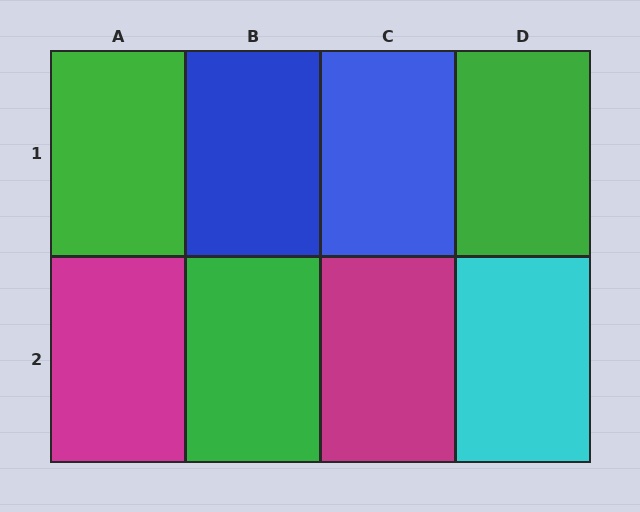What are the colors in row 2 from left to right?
Magenta, green, magenta, cyan.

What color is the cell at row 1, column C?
Blue.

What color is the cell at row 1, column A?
Green.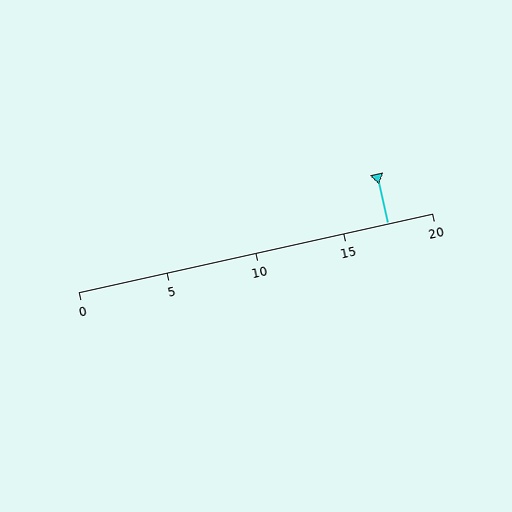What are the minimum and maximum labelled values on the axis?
The axis runs from 0 to 20.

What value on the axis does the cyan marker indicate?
The marker indicates approximately 17.5.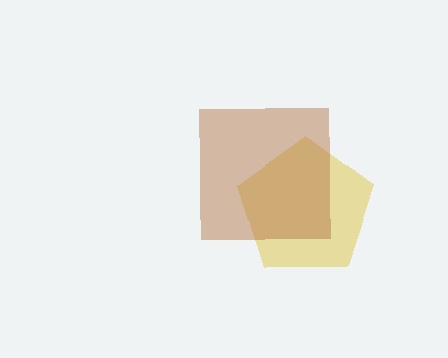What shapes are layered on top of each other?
The layered shapes are: a yellow pentagon, a brown square.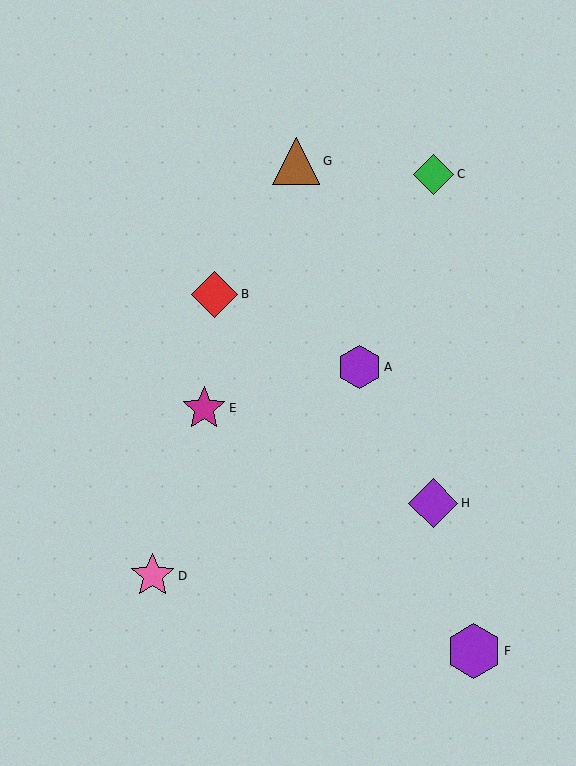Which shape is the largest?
The purple hexagon (labeled F) is the largest.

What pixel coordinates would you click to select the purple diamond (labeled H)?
Click at (433, 503) to select the purple diamond H.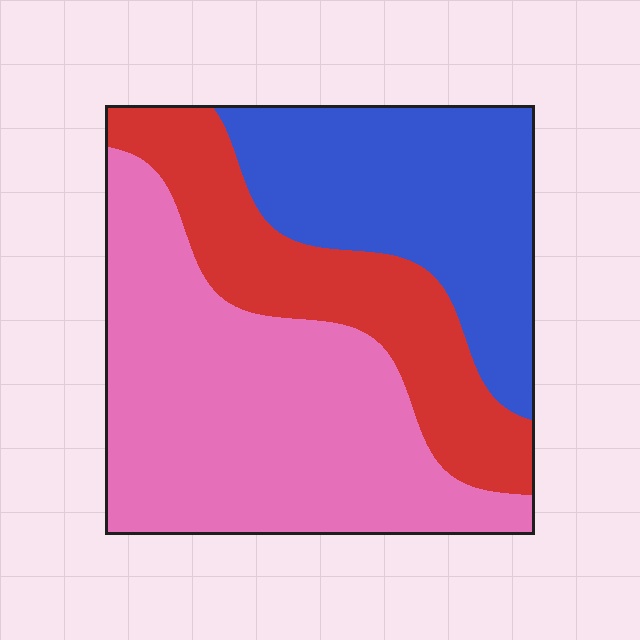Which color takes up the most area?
Pink, at roughly 45%.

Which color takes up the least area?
Red, at roughly 25%.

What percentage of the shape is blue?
Blue covers roughly 30% of the shape.